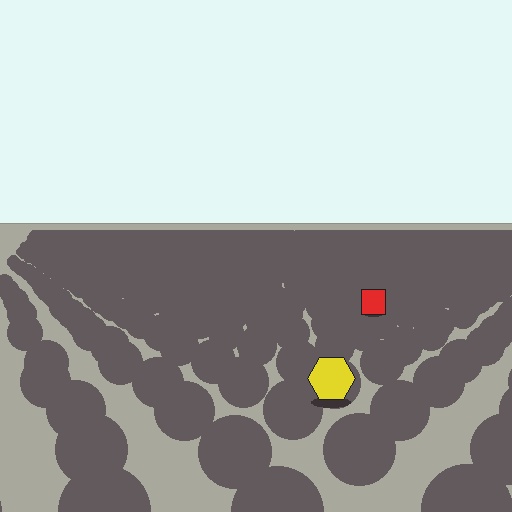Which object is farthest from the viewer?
The red square is farthest from the viewer. It appears smaller and the ground texture around it is denser.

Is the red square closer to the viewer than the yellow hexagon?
No. The yellow hexagon is closer — you can tell from the texture gradient: the ground texture is coarser near it.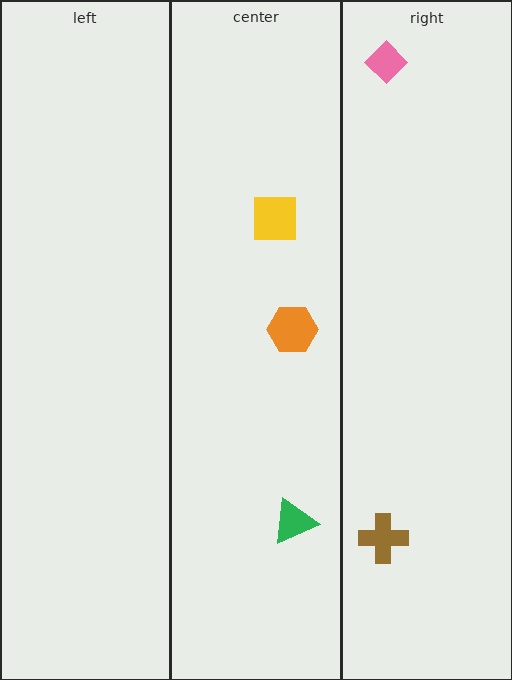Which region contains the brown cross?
The right region.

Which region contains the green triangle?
The center region.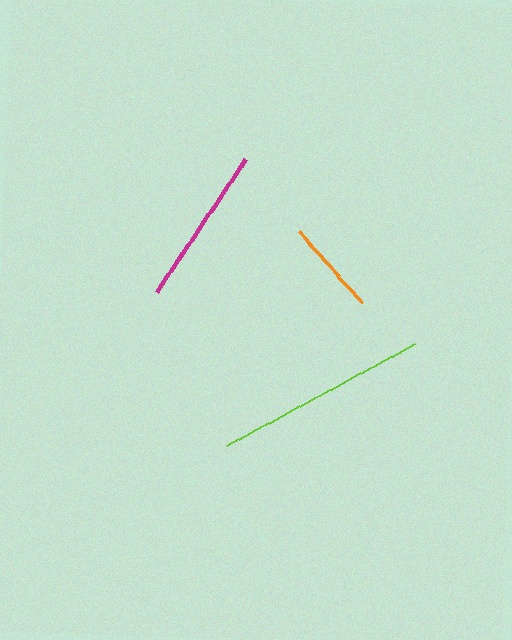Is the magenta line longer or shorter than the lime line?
The lime line is longer than the magenta line.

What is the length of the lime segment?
The lime segment is approximately 214 pixels long.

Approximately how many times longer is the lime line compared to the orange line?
The lime line is approximately 2.2 times the length of the orange line.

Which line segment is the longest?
The lime line is the longest at approximately 214 pixels.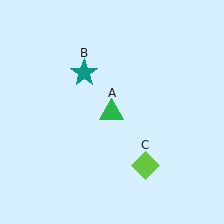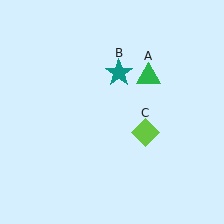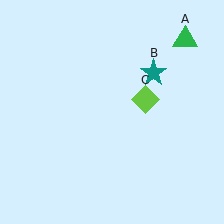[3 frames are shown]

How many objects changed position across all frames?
3 objects changed position: green triangle (object A), teal star (object B), lime diamond (object C).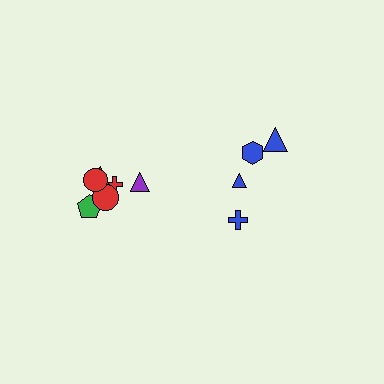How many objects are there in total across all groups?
There are 10 objects.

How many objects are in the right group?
There are 4 objects.